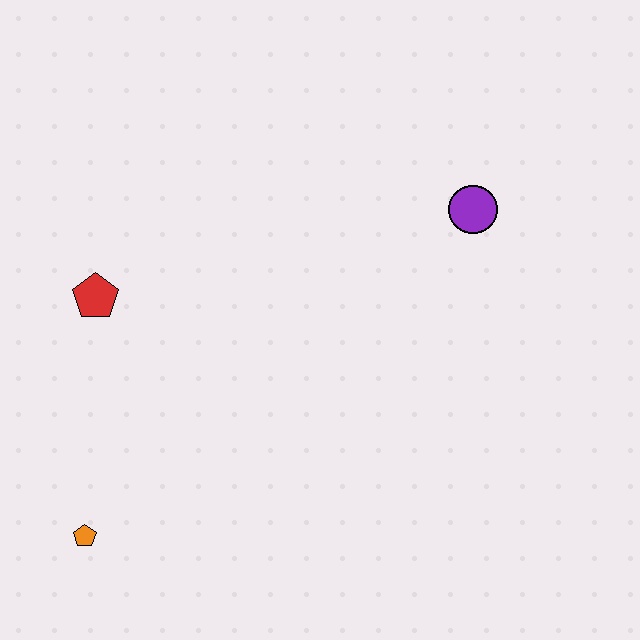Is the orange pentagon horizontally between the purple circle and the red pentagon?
No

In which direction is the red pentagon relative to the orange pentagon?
The red pentagon is above the orange pentagon.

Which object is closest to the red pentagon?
The orange pentagon is closest to the red pentagon.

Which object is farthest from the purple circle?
The orange pentagon is farthest from the purple circle.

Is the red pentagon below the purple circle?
Yes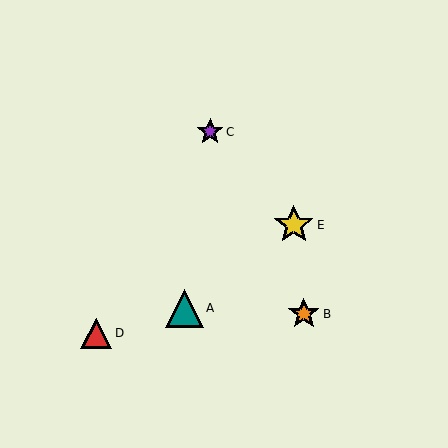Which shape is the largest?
The yellow star (labeled E) is the largest.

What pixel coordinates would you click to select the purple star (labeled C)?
Click at (210, 132) to select the purple star C.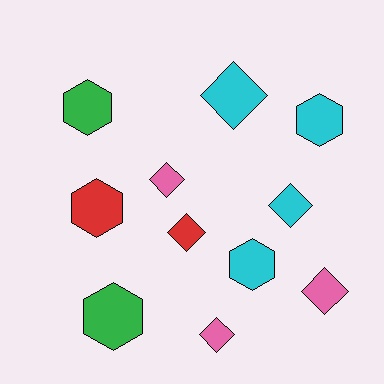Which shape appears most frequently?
Diamond, with 6 objects.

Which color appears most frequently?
Cyan, with 4 objects.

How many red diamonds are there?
There is 1 red diamond.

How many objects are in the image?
There are 11 objects.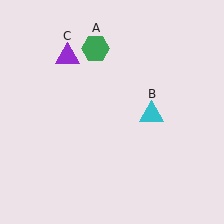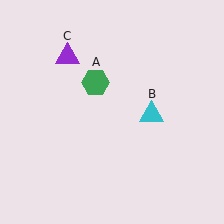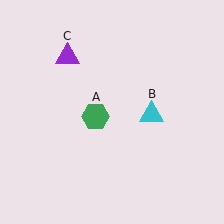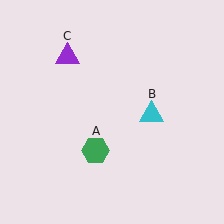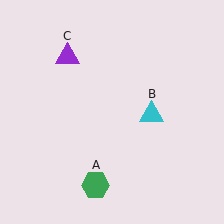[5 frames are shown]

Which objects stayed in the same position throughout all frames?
Cyan triangle (object B) and purple triangle (object C) remained stationary.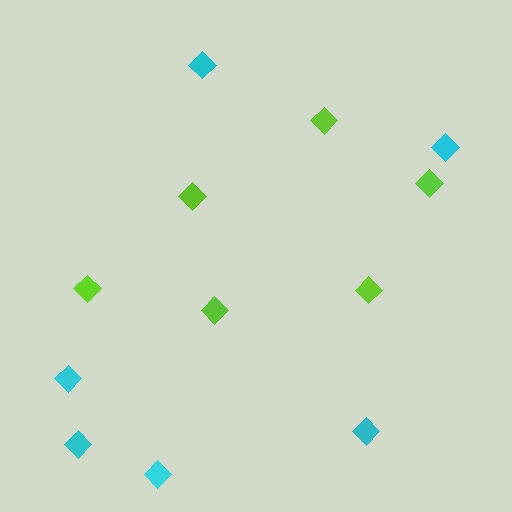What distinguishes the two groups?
There are 2 groups: one group of lime diamonds (6) and one group of cyan diamonds (6).